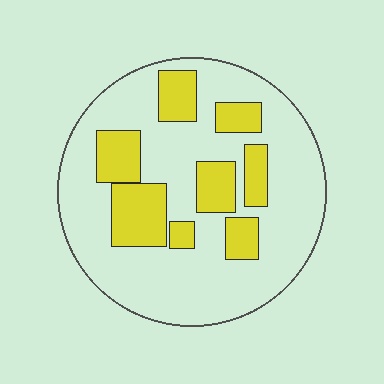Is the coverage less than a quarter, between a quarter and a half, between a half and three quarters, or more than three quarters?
Between a quarter and a half.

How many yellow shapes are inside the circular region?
8.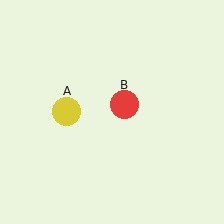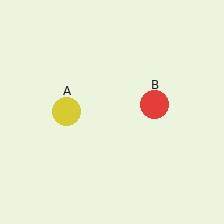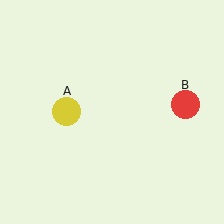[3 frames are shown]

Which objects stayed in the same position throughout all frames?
Yellow circle (object A) remained stationary.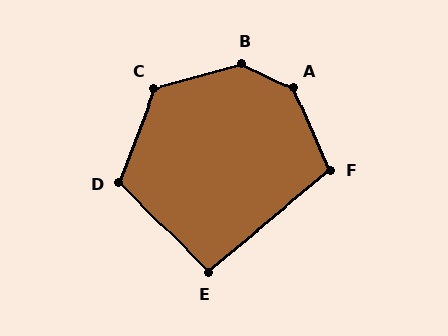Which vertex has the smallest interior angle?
E, at approximately 94 degrees.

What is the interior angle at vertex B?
Approximately 139 degrees (obtuse).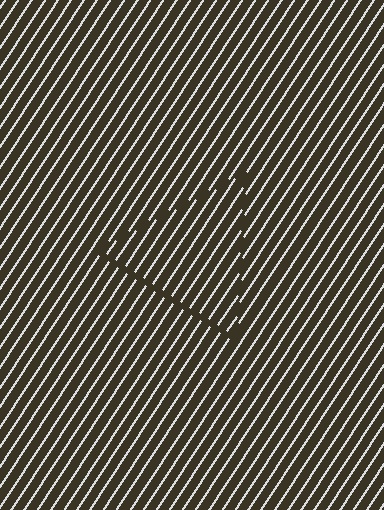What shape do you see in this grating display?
An illusory triangle. The interior of the shape contains the same grating, shifted by half a period — the contour is defined by the phase discontinuity where line-ends from the inner and outer gratings abut.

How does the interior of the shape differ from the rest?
The interior of the shape contains the same grating, shifted by half a period — the contour is defined by the phase discontinuity where line-ends from the inner and outer gratings abut.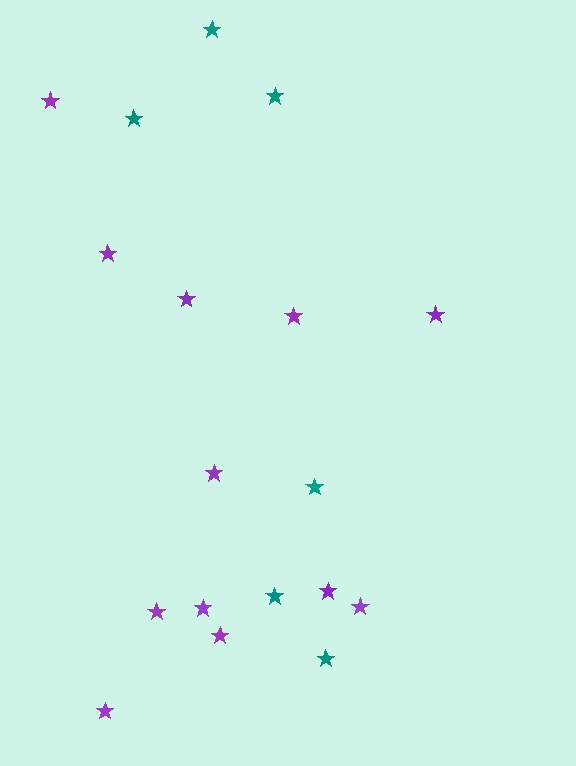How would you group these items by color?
There are 2 groups: one group of teal stars (6) and one group of purple stars (12).